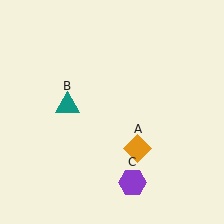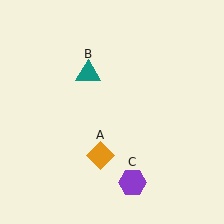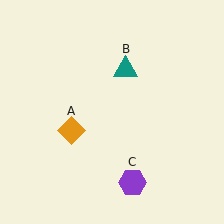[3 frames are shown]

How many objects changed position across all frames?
2 objects changed position: orange diamond (object A), teal triangle (object B).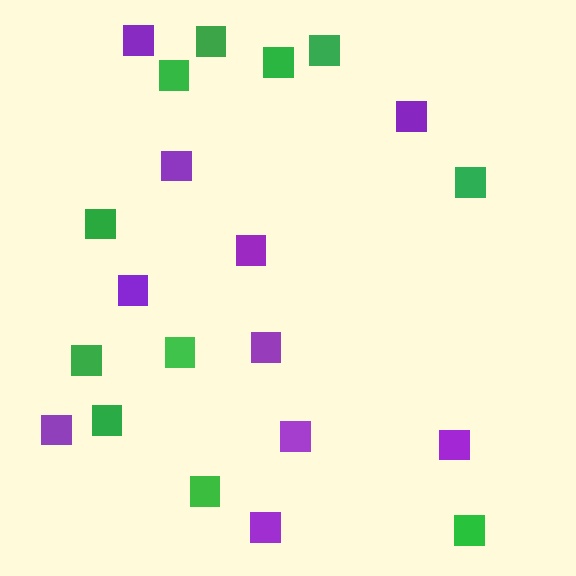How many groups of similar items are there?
There are 2 groups: one group of purple squares (10) and one group of green squares (11).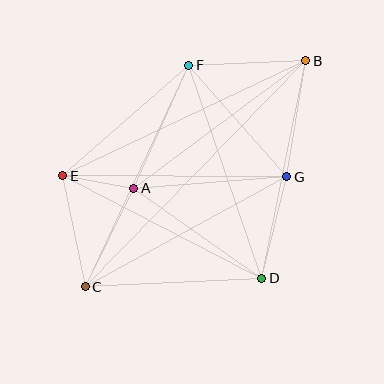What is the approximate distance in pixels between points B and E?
The distance between B and E is approximately 269 pixels.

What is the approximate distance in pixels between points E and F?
The distance between E and F is approximately 167 pixels.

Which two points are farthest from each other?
Points B and C are farthest from each other.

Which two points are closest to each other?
Points A and E are closest to each other.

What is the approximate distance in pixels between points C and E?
The distance between C and E is approximately 114 pixels.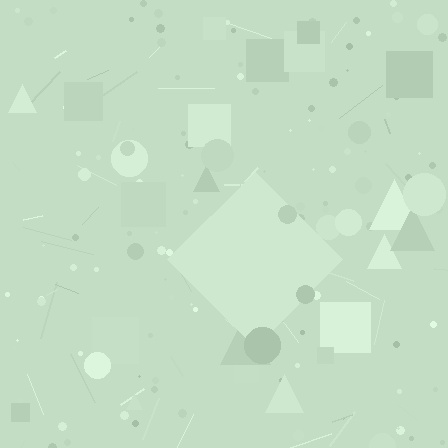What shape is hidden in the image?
A diamond is hidden in the image.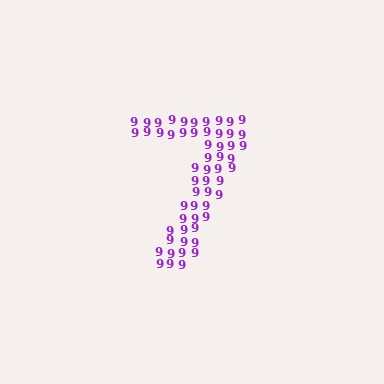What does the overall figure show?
The overall figure shows the digit 7.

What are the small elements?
The small elements are digit 9's.